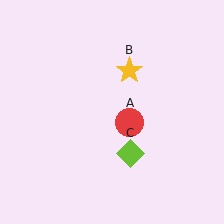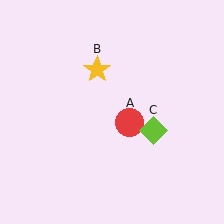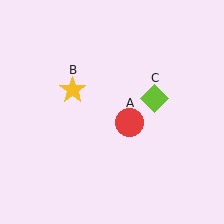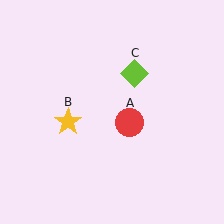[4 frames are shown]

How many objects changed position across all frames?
2 objects changed position: yellow star (object B), lime diamond (object C).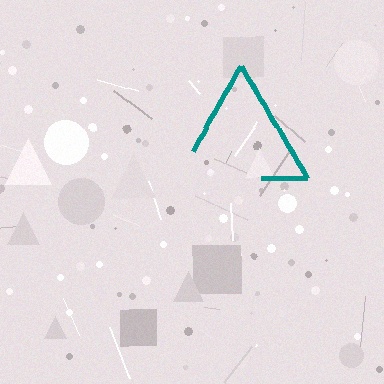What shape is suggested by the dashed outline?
The dashed outline suggests a triangle.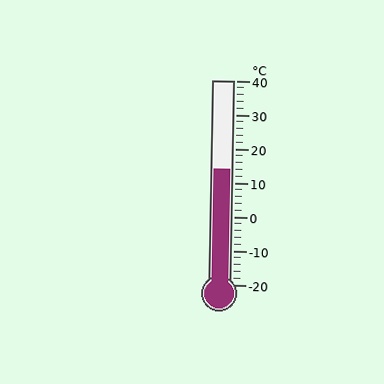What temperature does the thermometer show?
The thermometer shows approximately 14°C.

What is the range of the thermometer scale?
The thermometer scale ranges from -20°C to 40°C.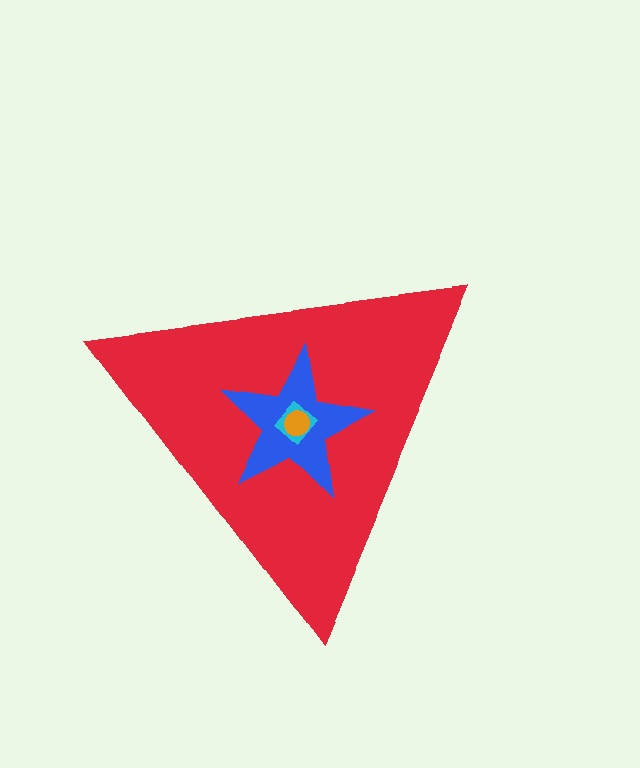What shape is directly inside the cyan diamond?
The orange circle.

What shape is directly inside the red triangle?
The blue star.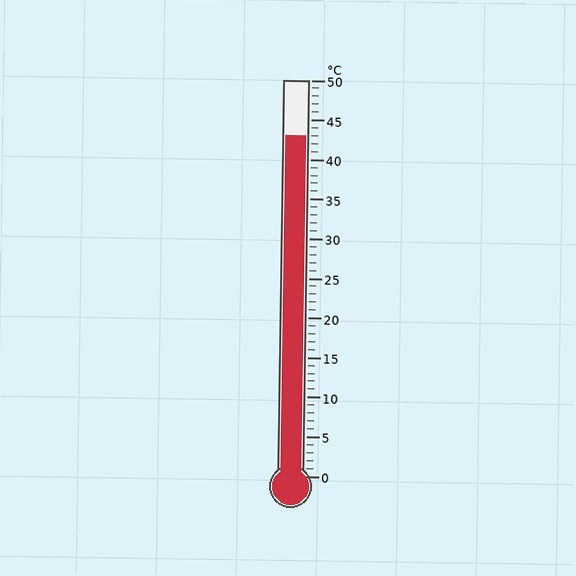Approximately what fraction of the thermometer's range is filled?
The thermometer is filled to approximately 85% of its range.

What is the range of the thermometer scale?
The thermometer scale ranges from 0°C to 50°C.